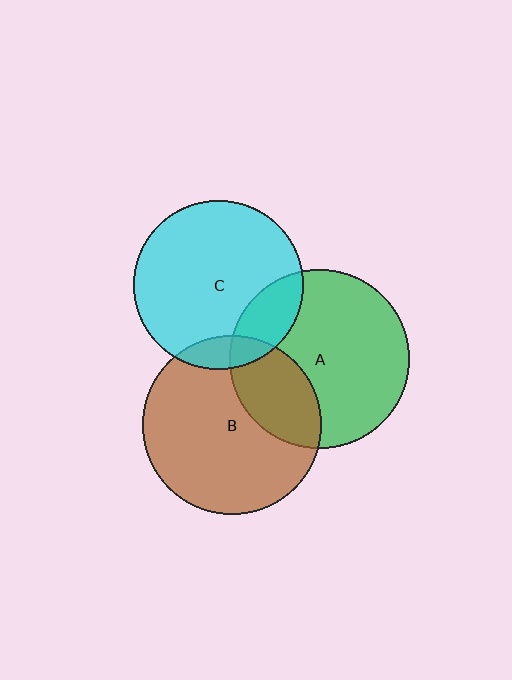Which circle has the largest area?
Circle A (green).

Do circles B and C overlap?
Yes.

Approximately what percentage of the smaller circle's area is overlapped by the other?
Approximately 10%.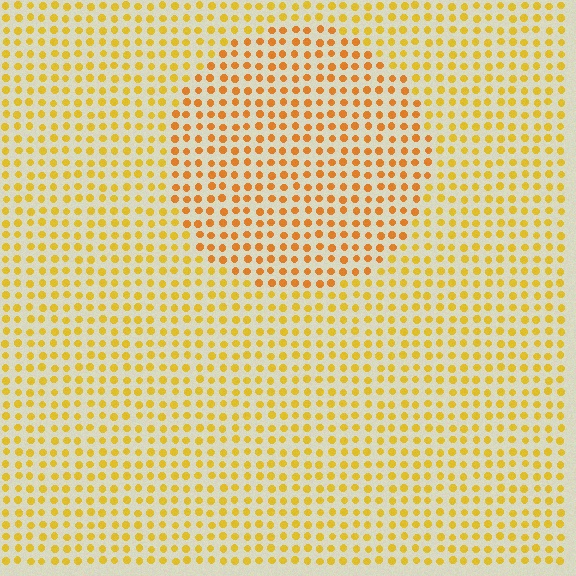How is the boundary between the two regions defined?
The boundary is defined purely by a slight shift in hue (about 21 degrees). Spacing, size, and orientation are identical on both sides.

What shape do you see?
I see a circle.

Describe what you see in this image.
The image is filled with small yellow elements in a uniform arrangement. A circle-shaped region is visible where the elements are tinted to a slightly different hue, forming a subtle color boundary.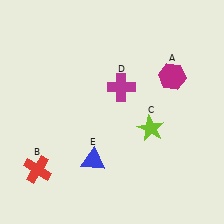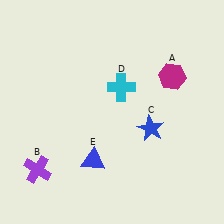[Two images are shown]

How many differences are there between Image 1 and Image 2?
There are 3 differences between the two images.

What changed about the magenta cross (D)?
In Image 1, D is magenta. In Image 2, it changed to cyan.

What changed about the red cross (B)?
In Image 1, B is red. In Image 2, it changed to purple.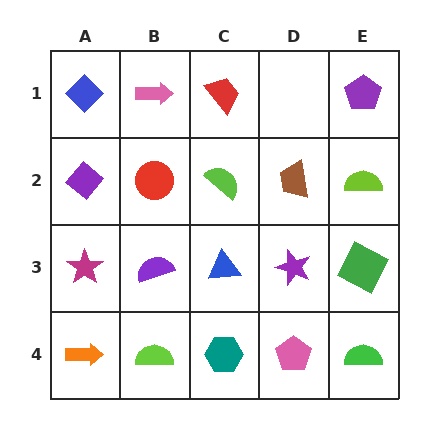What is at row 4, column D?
A pink pentagon.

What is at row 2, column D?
A brown trapezoid.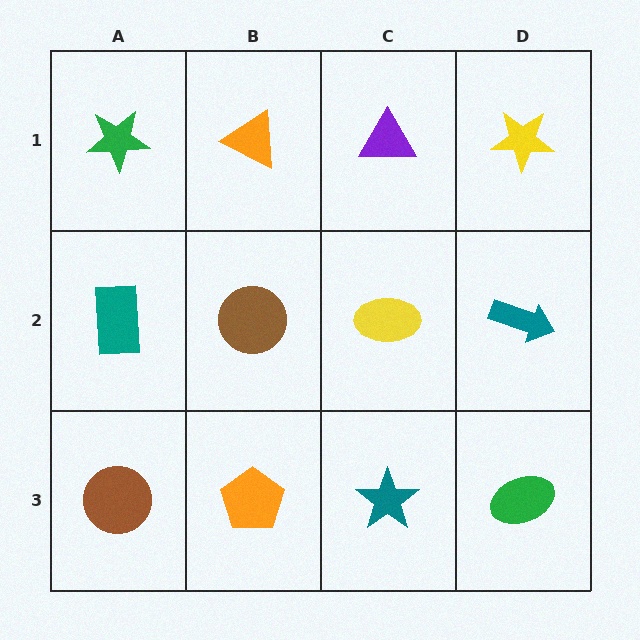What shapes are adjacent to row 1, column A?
A teal rectangle (row 2, column A), an orange triangle (row 1, column B).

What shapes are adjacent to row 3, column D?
A teal arrow (row 2, column D), a teal star (row 3, column C).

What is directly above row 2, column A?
A green star.